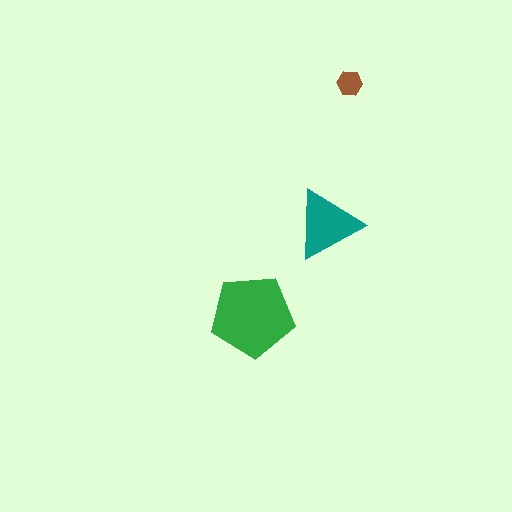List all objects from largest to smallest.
The green pentagon, the teal triangle, the brown hexagon.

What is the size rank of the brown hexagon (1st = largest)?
3rd.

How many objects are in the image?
There are 3 objects in the image.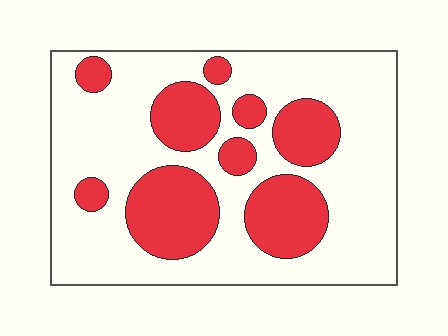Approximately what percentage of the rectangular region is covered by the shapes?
Approximately 30%.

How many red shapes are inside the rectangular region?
9.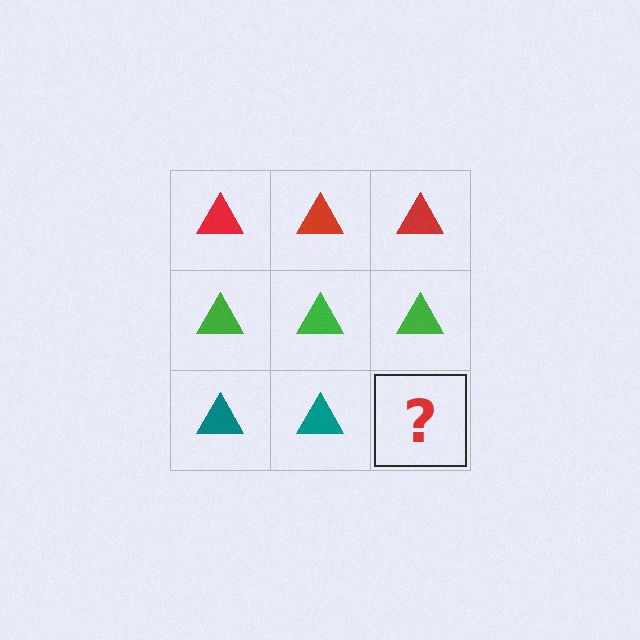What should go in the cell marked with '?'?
The missing cell should contain a teal triangle.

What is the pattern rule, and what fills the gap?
The rule is that each row has a consistent color. The gap should be filled with a teal triangle.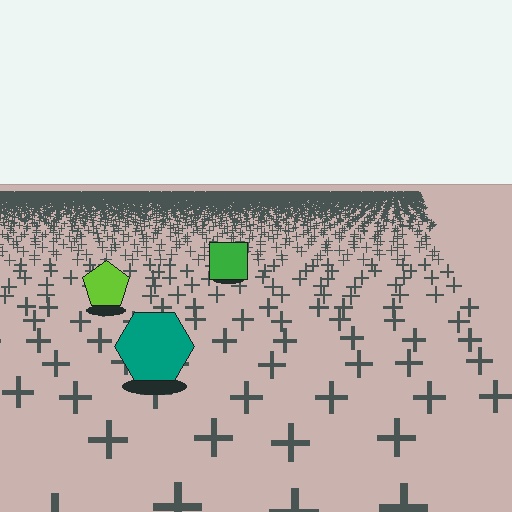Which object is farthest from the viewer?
The green square is farthest from the viewer. It appears smaller and the ground texture around it is denser.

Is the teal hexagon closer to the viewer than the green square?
Yes. The teal hexagon is closer — you can tell from the texture gradient: the ground texture is coarser near it.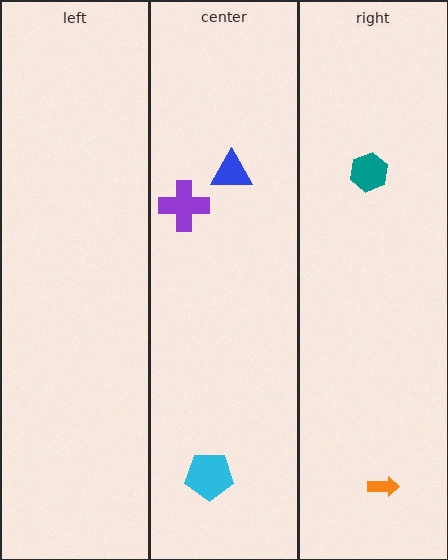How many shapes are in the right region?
2.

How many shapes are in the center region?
3.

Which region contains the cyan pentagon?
The center region.